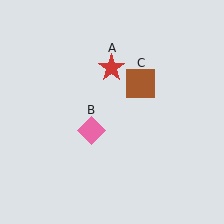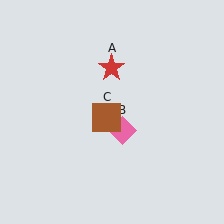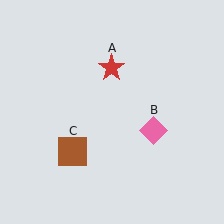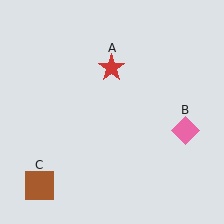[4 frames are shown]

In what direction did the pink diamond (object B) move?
The pink diamond (object B) moved right.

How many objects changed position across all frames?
2 objects changed position: pink diamond (object B), brown square (object C).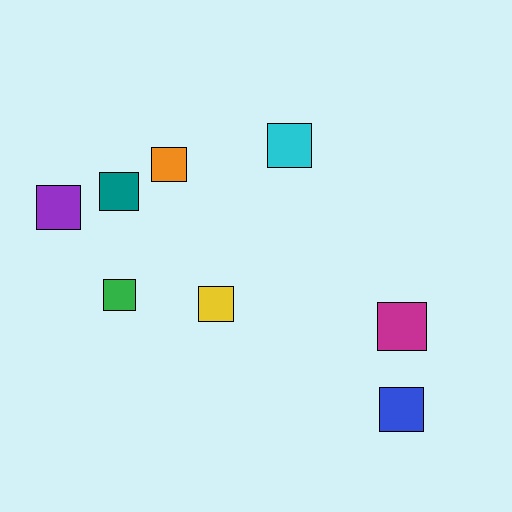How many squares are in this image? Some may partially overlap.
There are 8 squares.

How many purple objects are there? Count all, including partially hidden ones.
There is 1 purple object.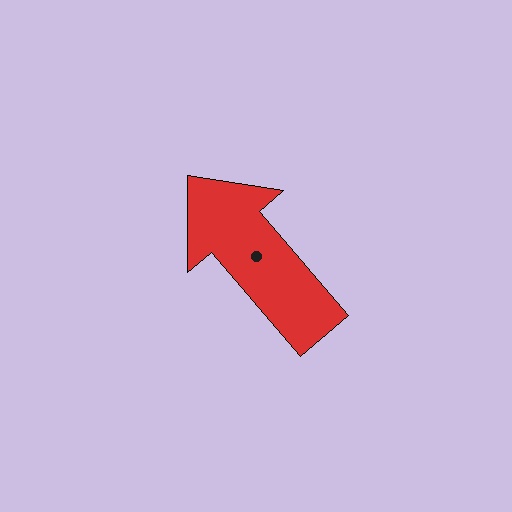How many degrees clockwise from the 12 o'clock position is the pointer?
Approximately 320 degrees.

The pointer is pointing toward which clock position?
Roughly 11 o'clock.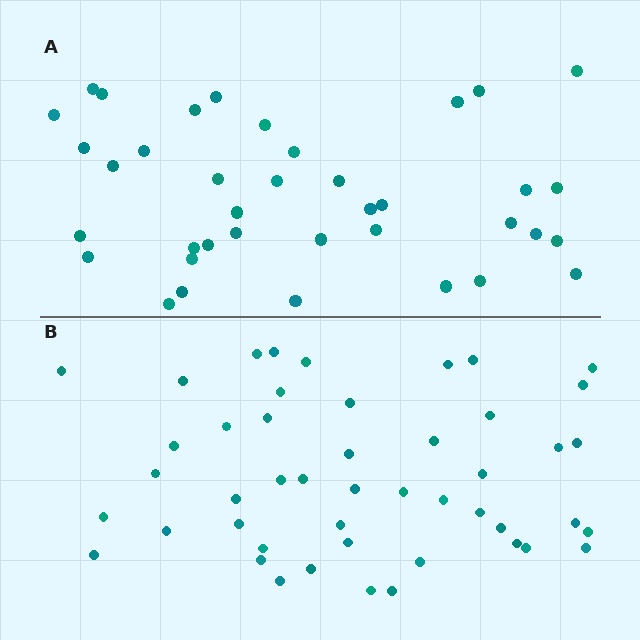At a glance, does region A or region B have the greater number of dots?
Region B (the bottom region) has more dots.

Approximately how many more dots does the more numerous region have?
Region B has roughly 8 or so more dots than region A.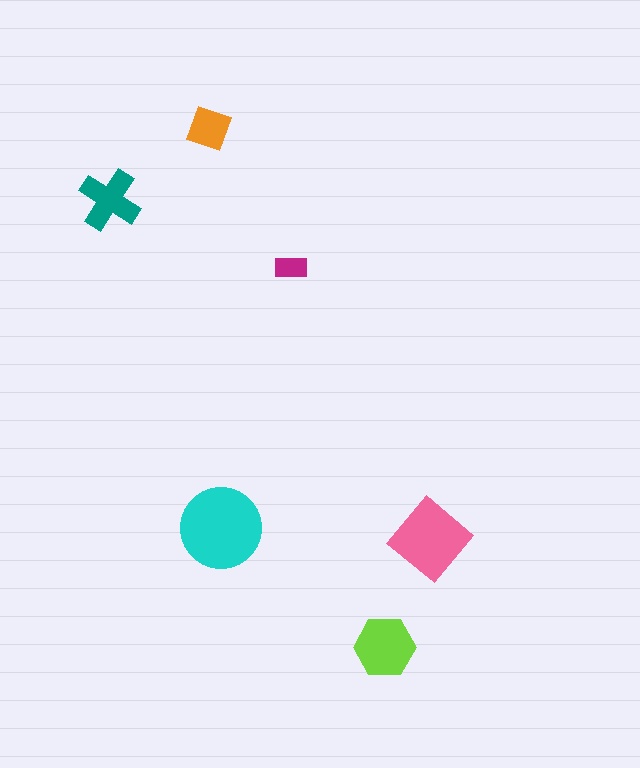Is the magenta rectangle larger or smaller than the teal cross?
Smaller.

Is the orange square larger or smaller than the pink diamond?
Smaller.